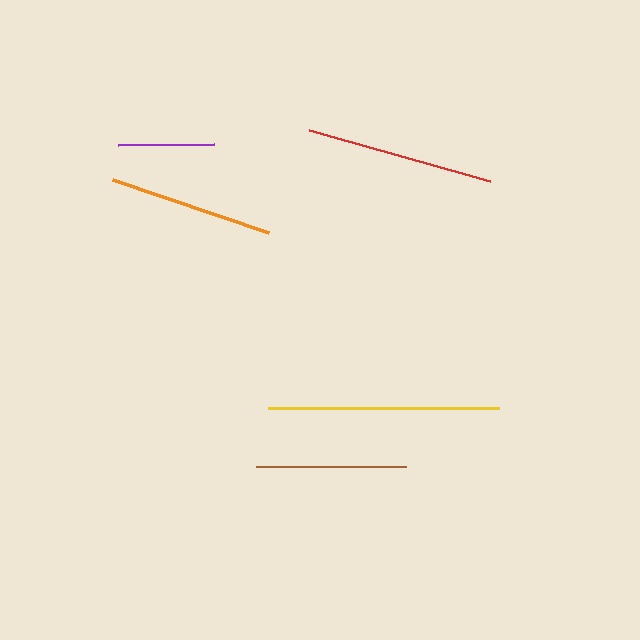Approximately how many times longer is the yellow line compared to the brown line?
The yellow line is approximately 1.5 times the length of the brown line.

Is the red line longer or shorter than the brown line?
The red line is longer than the brown line.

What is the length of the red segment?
The red segment is approximately 188 pixels long.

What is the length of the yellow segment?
The yellow segment is approximately 231 pixels long.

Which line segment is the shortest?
The purple line is the shortest at approximately 96 pixels.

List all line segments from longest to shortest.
From longest to shortest: yellow, red, orange, brown, purple.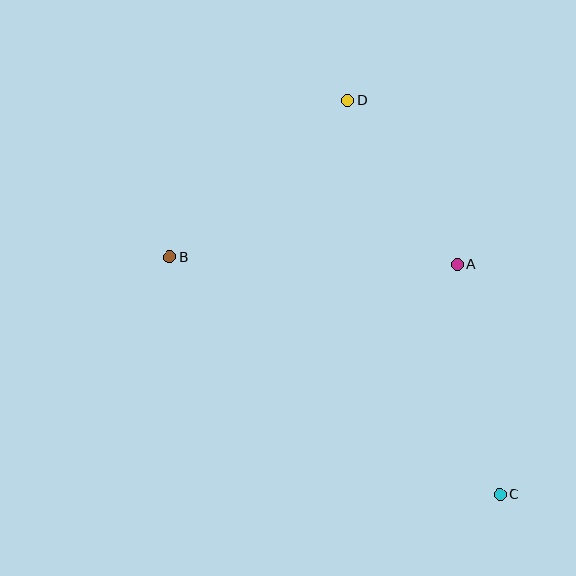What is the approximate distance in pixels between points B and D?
The distance between B and D is approximately 237 pixels.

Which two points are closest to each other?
Points A and D are closest to each other.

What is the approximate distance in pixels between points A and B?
The distance between A and B is approximately 288 pixels.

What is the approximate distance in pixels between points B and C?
The distance between B and C is approximately 407 pixels.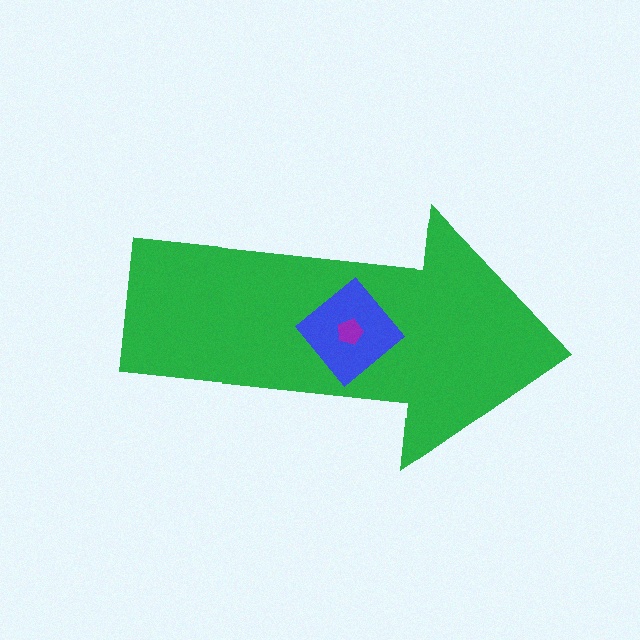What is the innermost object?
The purple pentagon.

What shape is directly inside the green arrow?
The blue diamond.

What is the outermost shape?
The green arrow.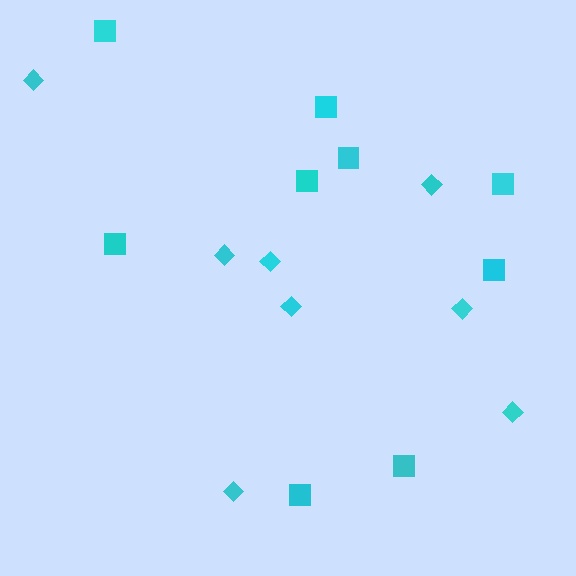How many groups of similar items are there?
There are 2 groups: one group of squares (9) and one group of diamonds (8).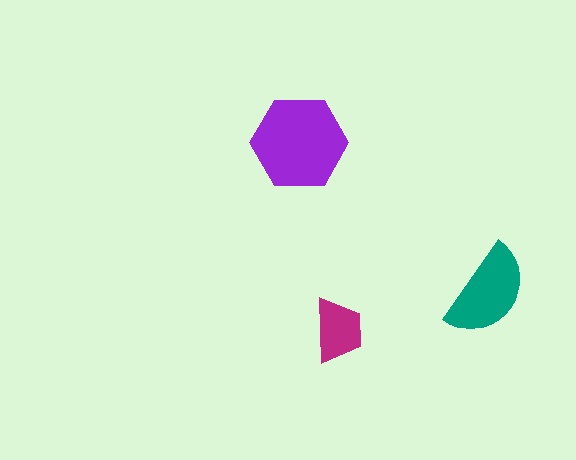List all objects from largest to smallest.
The purple hexagon, the teal semicircle, the magenta trapezoid.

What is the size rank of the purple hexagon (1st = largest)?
1st.